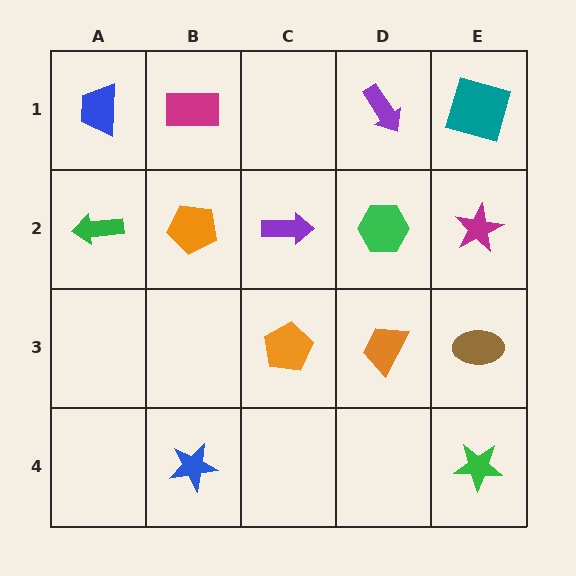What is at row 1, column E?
A teal square.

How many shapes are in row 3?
3 shapes.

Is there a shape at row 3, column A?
No, that cell is empty.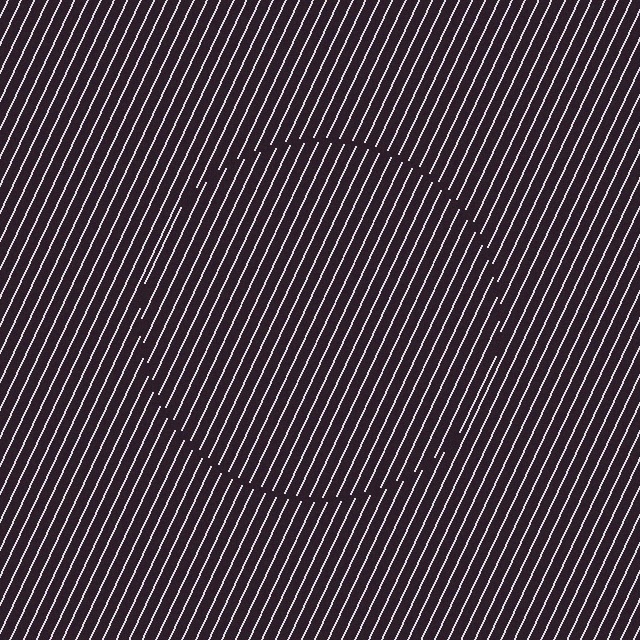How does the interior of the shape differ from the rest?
The interior of the shape contains the same grating, shifted by half a period — the contour is defined by the phase discontinuity where line-ends from the inner and outer gratings abut.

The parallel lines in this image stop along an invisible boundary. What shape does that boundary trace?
An illusory circle. The interior of the shape contains the same grating, shifted by half a period — the contour is defined by the phase discontinuity where line-ends from the inner and outer gratings abut.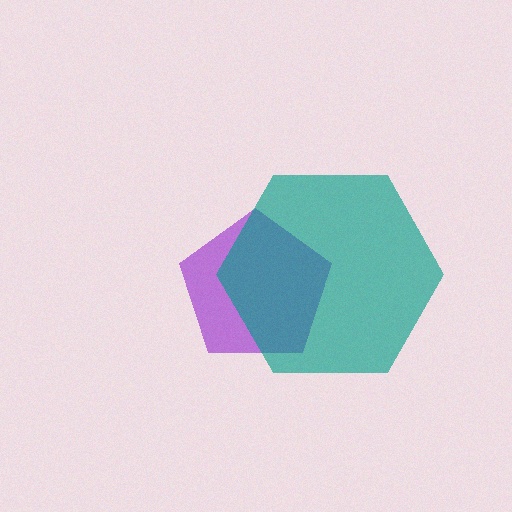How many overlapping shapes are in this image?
There are 2 overlapping shapes in the image.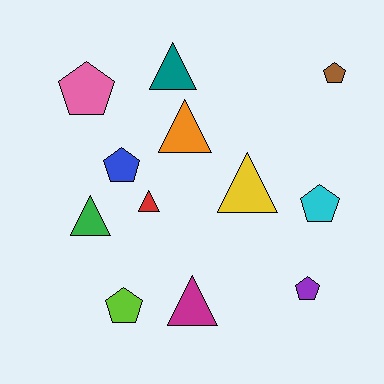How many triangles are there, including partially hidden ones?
There are 6 triangles.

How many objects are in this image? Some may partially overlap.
There are 12 objects.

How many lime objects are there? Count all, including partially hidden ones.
There is 1 lime object.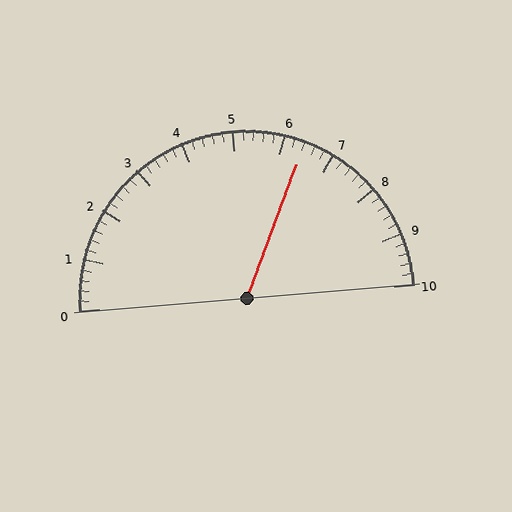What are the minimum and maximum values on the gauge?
The gauge ranges from 0 to 10.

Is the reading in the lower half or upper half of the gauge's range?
The reading is in the upper half of the range (0 to 10).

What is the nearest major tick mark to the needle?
The nearest major tick mark is 6.